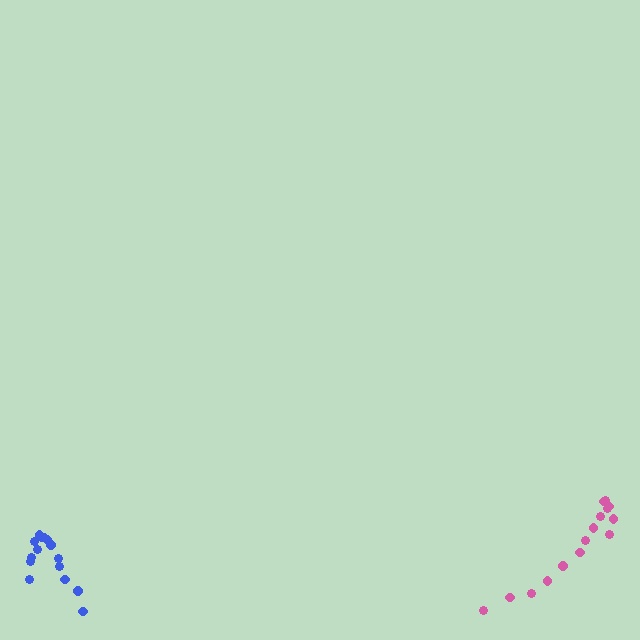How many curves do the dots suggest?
There are 2 distinct paths.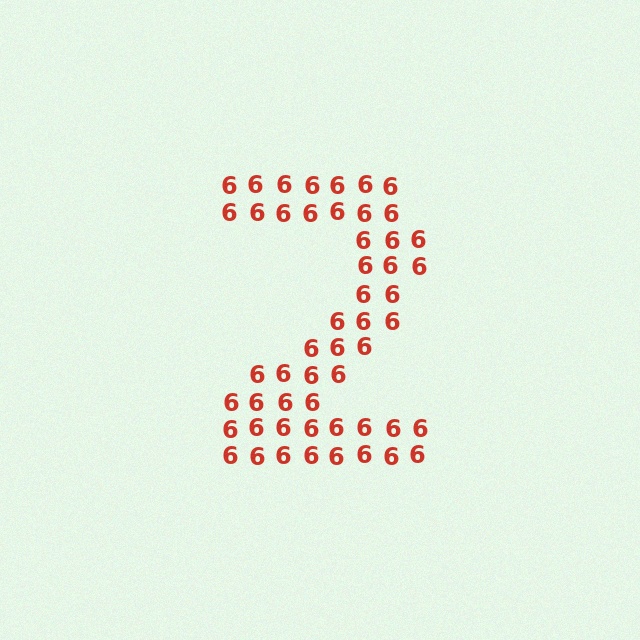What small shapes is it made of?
It is made of small digit 6's.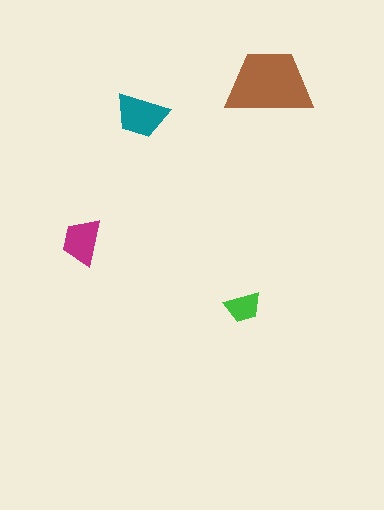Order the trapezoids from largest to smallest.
the brown one, the teal one, the magenta one, the green one.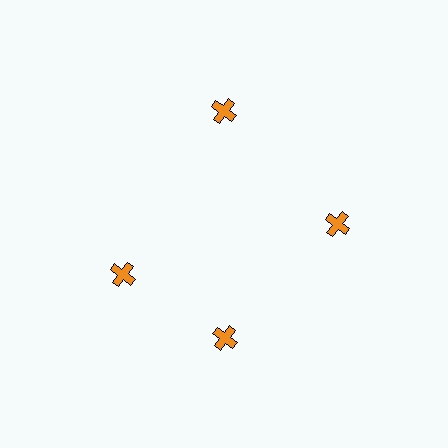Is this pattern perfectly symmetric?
No. The 4 orange crosses are arranged in a ring, but one element near the 9 o'clock position is rotated out of alignment along the ring, breaking the 4-fold rotational symmetry.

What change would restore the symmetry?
The symmetry would be restored by rotating it back into even spacing with its neighbors so that all 4 crosses sit at equal angles and equal distance from the center.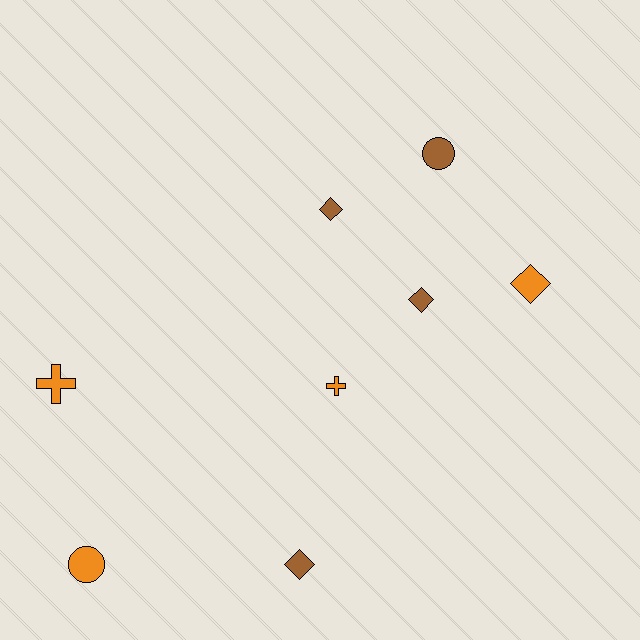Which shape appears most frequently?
Diamond, with 4 objects.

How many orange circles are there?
There is 1 orange circle.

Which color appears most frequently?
Orange, with 4 objects.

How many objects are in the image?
There are 8 objects.